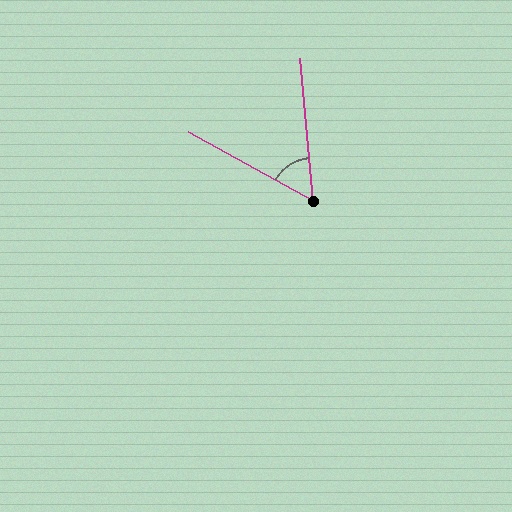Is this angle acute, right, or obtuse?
It is acute.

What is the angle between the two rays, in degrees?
Approximately 56 degrees.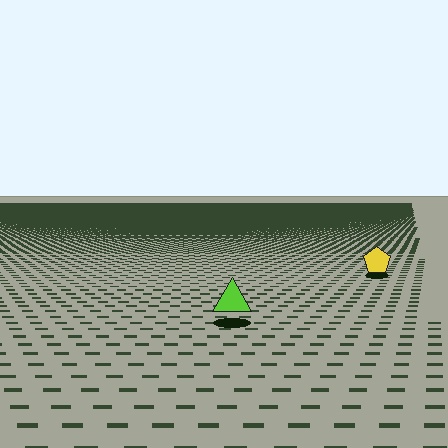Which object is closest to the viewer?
The lime triangle is closest. The texture marks near it are larger and more spread out.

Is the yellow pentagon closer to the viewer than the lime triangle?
No. The lime triangle is closer — you can tell from the texture gradient: the ground texture is coarser near it.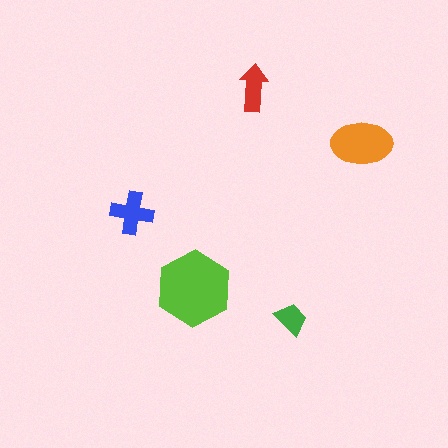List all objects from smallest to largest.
The green trapezoid, the red arrow, the blue cross, the orange ellipse, the lime hexagon.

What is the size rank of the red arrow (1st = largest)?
4th.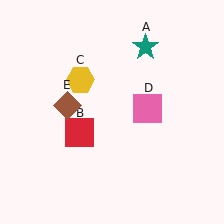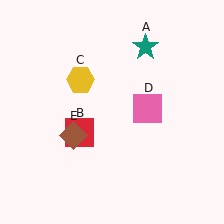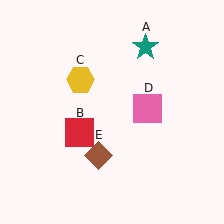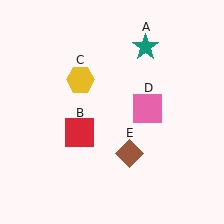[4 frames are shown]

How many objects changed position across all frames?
1 object changed position: brown diamond (object E).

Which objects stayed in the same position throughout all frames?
Teal star (object A) and red square (object B) and yellow hexagon (object C) and pink square (object D) remained stationary.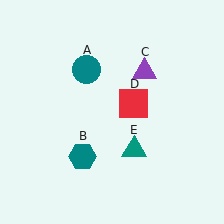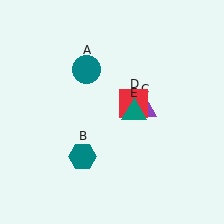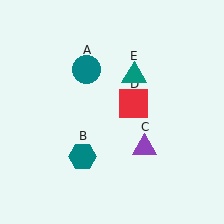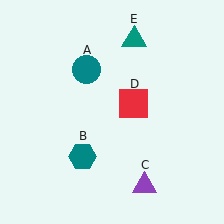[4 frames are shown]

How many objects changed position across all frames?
2 objects changed position: purple triangle (object C), teal triangle (object E).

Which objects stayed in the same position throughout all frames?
Teal circle (object A) and teal hexagon (object B) and red square (object D) remained stationary.